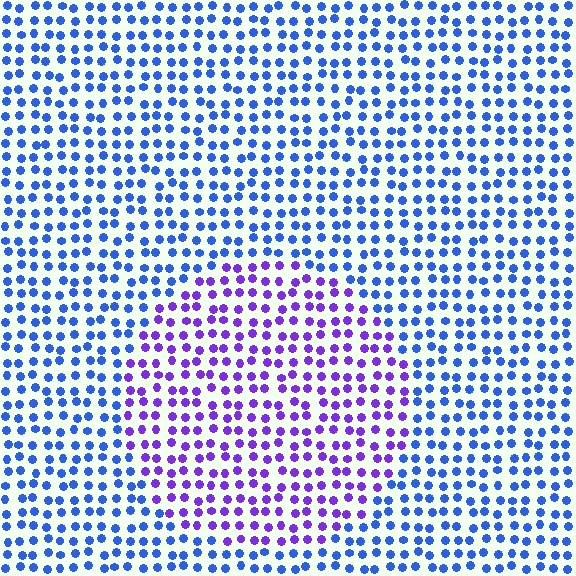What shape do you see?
I see a circle.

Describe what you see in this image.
The image is filled with small blue elements in a uniform arrangement. A circle-shaped region is visible where the elements are tinted to a slightly different hue, forming a subtle color boundary.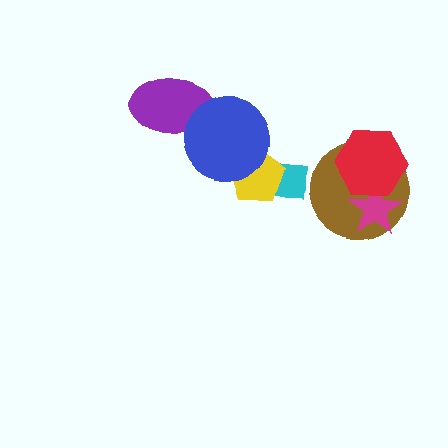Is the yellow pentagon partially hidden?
Yes, it is partially covered by another shape.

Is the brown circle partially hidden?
Yes, it is partially covered by another shape.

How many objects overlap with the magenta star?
2 objects overlap with the magenta star.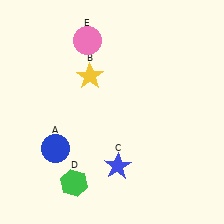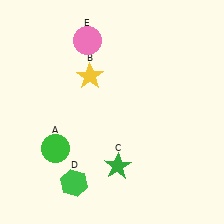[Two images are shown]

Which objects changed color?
A changed from blue to green. C changed from blue to green.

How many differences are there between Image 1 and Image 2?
There are 2 differences between the two images.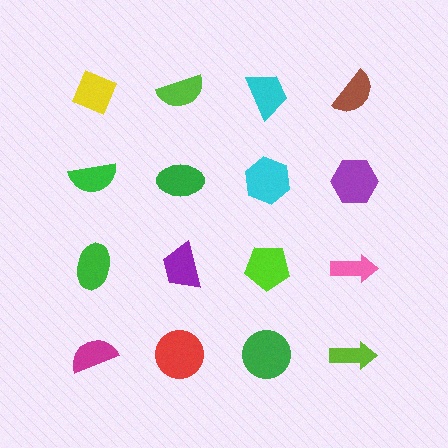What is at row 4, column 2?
A red circle.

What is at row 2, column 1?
A green semicircle.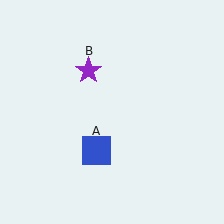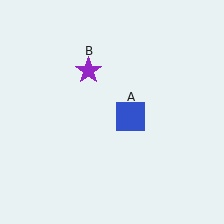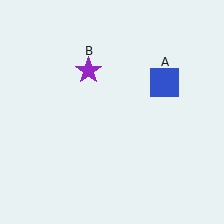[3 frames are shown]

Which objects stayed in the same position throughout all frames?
Purple star (object B) remained stationary.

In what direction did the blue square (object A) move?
The blue square (object A) moved up and to the right.